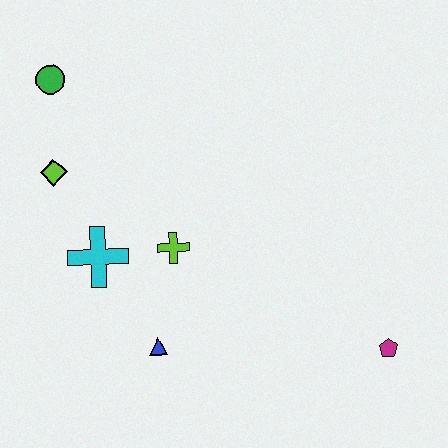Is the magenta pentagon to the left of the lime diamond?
No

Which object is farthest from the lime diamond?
The magenta pentagon is farthest from the lime diamond.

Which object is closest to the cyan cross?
The lime cross is closest to the cyan cross.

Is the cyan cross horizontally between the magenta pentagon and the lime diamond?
Yes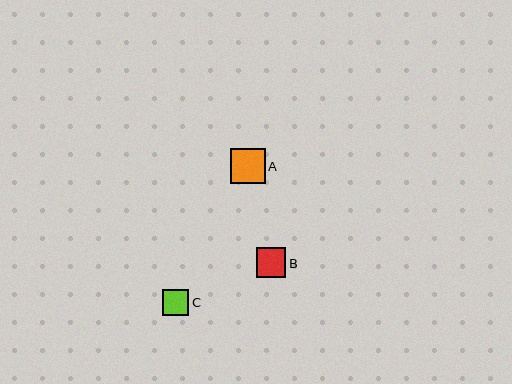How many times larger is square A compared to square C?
Square A is approximately 1.3 times the size of square C.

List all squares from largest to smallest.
From largest to smallest: A, B, C.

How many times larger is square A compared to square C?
Square A is approximately 1.3 times the size of square C.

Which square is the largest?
Square A is the largest with a size of approximately 35 pixels.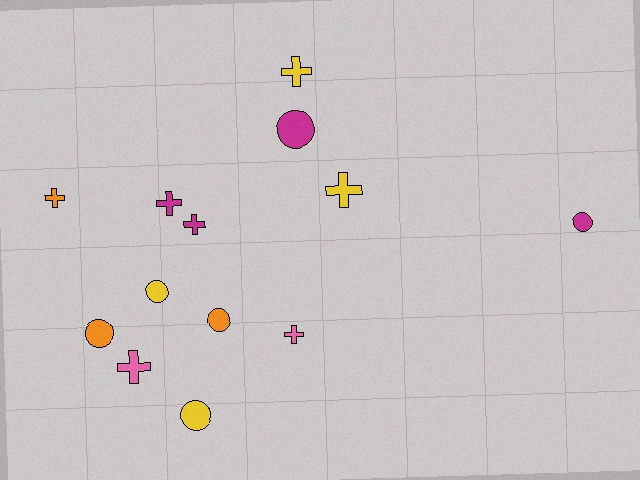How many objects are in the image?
There are 13 objects.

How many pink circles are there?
There are no pink circles.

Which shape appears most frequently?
Cross, with 7 objects.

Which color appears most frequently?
Magenta, with 4 objects.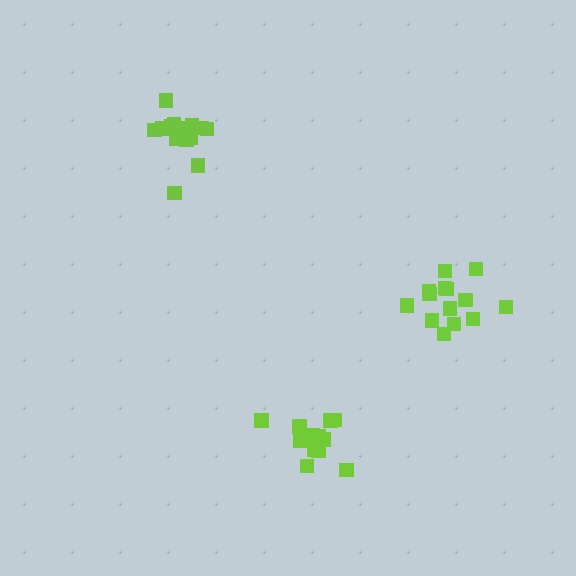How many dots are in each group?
Group 1: 14 dots, Group 2: 14 dots, Group 3: 15 dots (43 total).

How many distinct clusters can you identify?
There are 3 distinct clusters.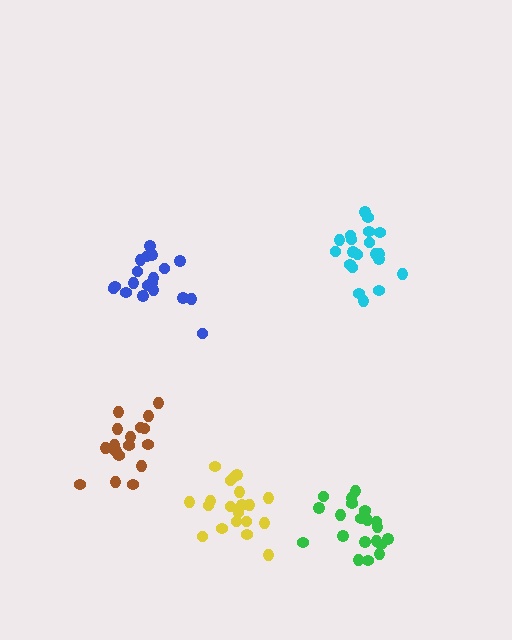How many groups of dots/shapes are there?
There are 5 groups.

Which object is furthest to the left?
The brown cluster is leftmost.